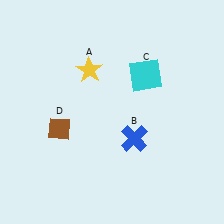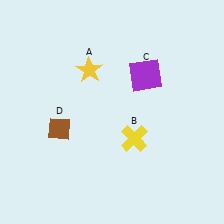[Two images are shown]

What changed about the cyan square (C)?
In Image 1, C is cyan. In Image 2, it changed to purple.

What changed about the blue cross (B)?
In Image 1, B is blue. In Image 2, it changed to yellow.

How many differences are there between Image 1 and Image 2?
There are 2 differences between the two images.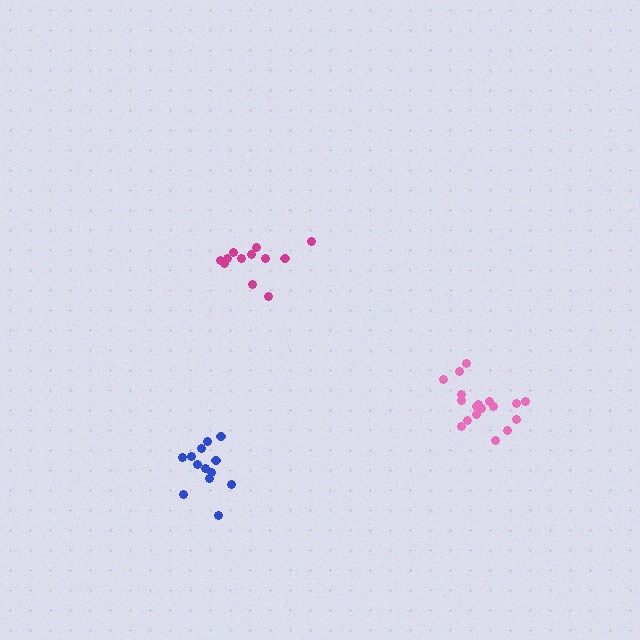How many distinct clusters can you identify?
There are 3 distinct clusters.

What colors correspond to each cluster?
The clusters are colored: blue, magenta, pink.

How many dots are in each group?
Group 1: 13 dots, Group 2: 12 dots, Group 3: 18 dots (43 total).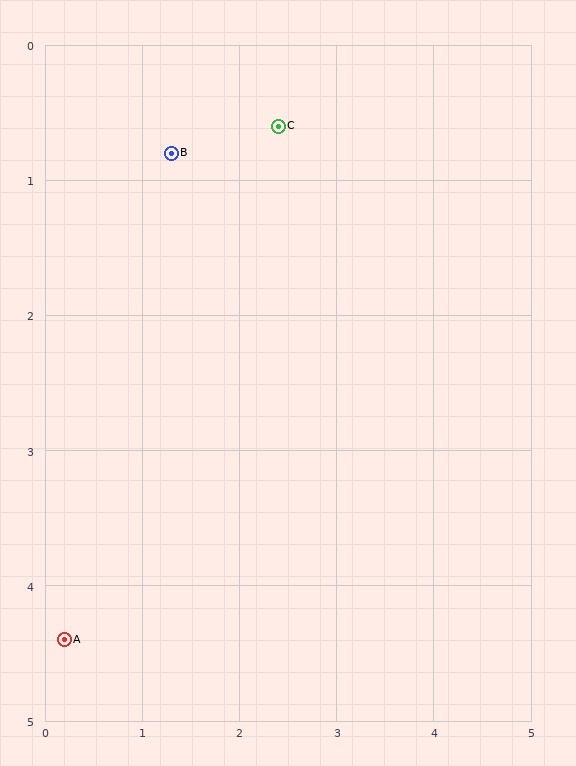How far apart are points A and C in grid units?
Points A and C are about 4.4 grid units apart.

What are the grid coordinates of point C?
Point C is at approximately (2.4, 0.6).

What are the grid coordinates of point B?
Point B is at approximately (1.3, 0.8).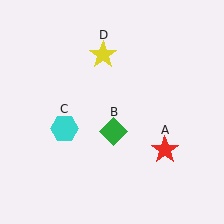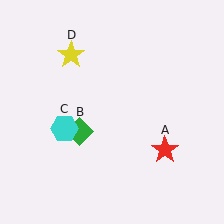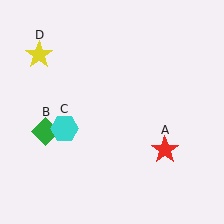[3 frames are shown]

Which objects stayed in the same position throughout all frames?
Red star (object A) and cyan hexagon (object C) remained stationary.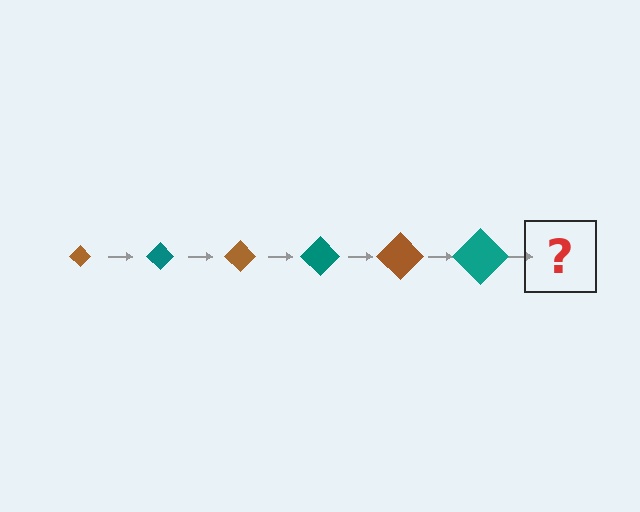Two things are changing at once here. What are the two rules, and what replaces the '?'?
The two rules are that the diamond grows larger each step and the color cycles through brown and teal. The '?' should be a brown diamond, larger than the previous one.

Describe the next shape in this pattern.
It should be a brown diamond, larger than the previous one.